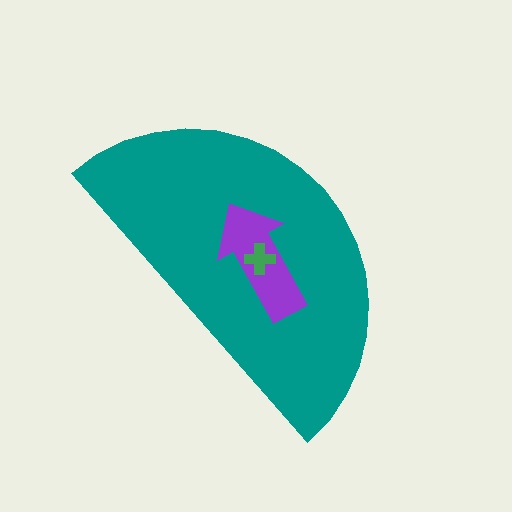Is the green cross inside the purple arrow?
Yes.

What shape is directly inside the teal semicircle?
The purple arrow.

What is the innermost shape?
The green cross.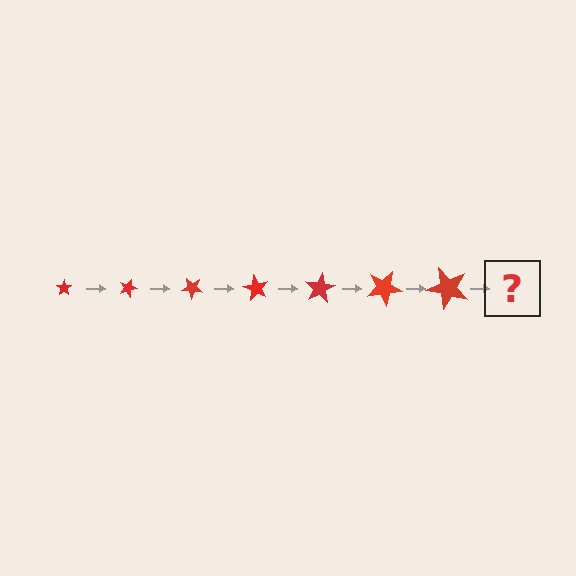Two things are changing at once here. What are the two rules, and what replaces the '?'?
The two rules are that the star grows larger each step and it rotates 20 degrees each step. The '?' should be a star, larger than the previous one and rotated 140 degrees from the start.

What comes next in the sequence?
The next element should be a star, larger than the previous one and rotated 140 degrees from the start.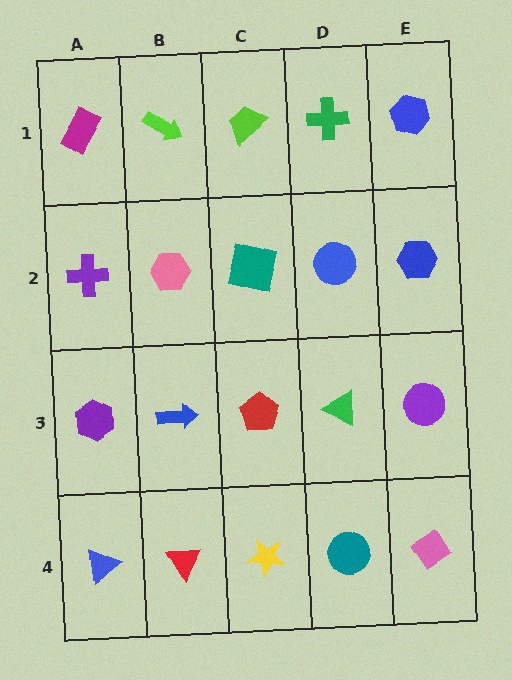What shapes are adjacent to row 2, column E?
A blue hexagon (row 1, column E), a purple circle (row 3, column E), a blue circle (row 2, column D).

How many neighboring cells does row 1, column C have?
3.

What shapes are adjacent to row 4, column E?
A purple circle (row 3, column E), a teal circle (row 4, column D).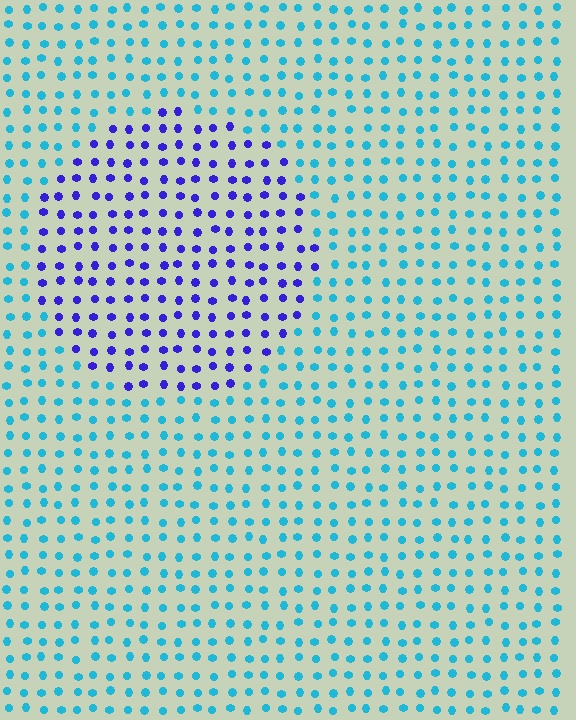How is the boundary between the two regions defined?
The boundary is defined purely by a slight shift in hue (about 58 degrees). Spacing, size, and orientation are identical on both sides.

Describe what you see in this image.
The image is filled with small cyan elements in a uniform arrangement. A circle-shaped region is visible where the elements are tinted to a slightly different hue, forming a subtle color boundary.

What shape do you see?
I see a circle.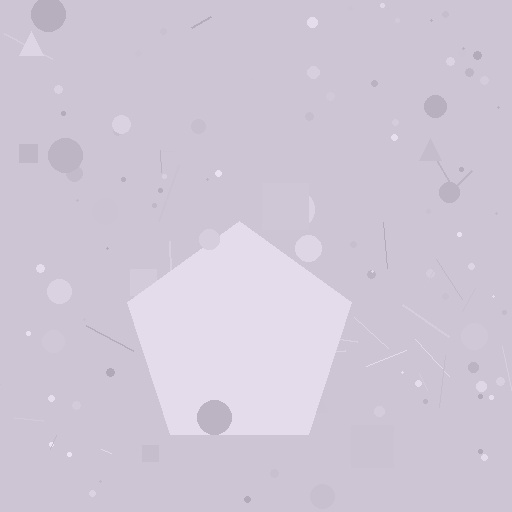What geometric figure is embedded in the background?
A pentagon is embedded in the background.